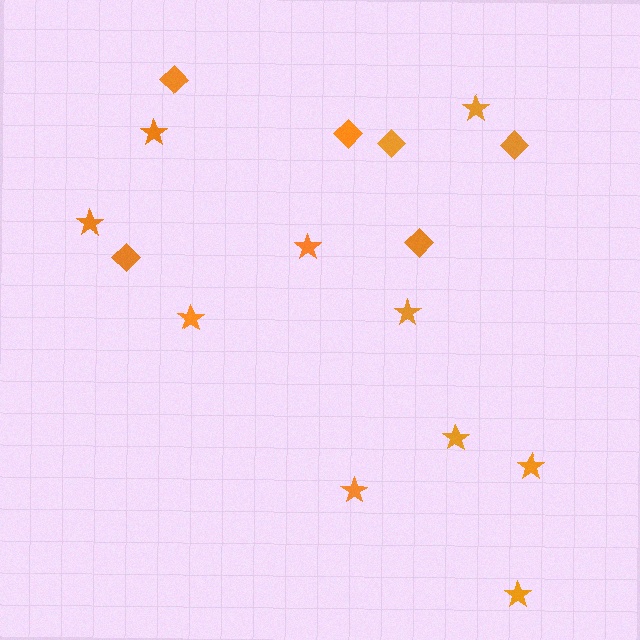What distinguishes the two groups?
There are 2 groups: one group of diamonds (6) and one group of stars (10).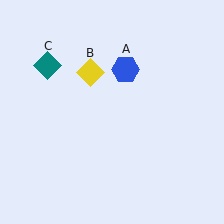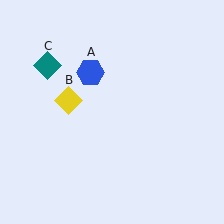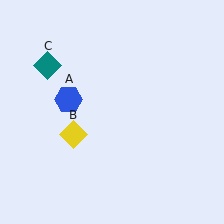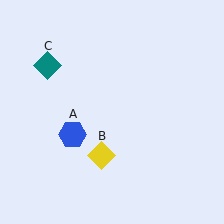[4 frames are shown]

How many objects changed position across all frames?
2 objects changed position: blue hexagon (object A), yellow diamond (object B).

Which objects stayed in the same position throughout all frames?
Teal diamond (object C) remained stationary.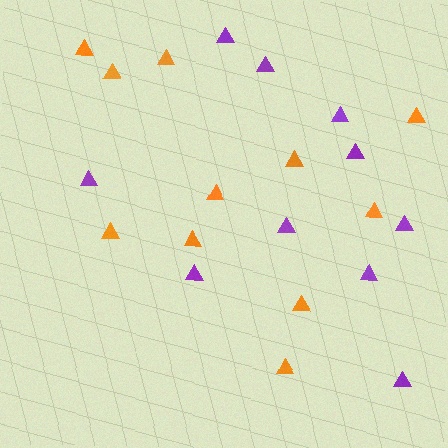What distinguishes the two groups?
There are 2 groups: one group of purple triangles (10) and one group of orange triangles (11).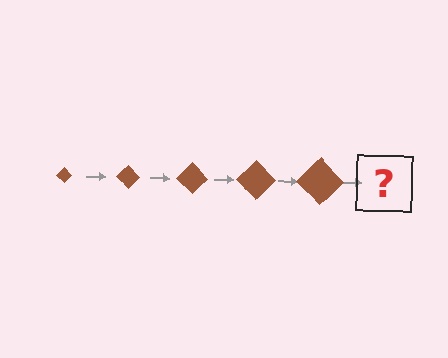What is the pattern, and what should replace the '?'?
The pattern is that the diamond gets progressively larger each step. The '?' should be a brown diamond, larger than the previous one.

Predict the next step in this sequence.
The next step is a brown diamond, larger than the previous one.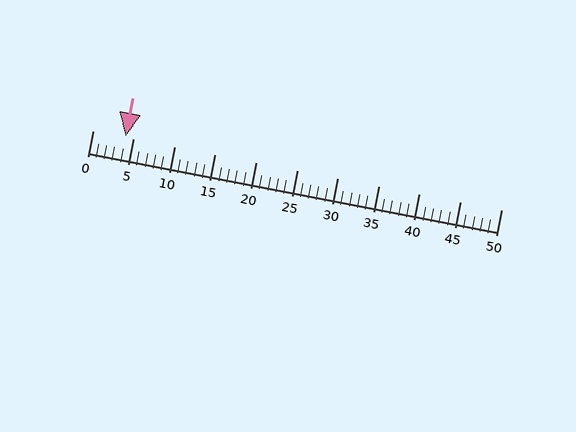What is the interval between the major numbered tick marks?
The major tick marks are spaced 5 units apart.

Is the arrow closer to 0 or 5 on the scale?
The arrow is closer to 5.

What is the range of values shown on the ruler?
The ruler shows values from 0 to 50.